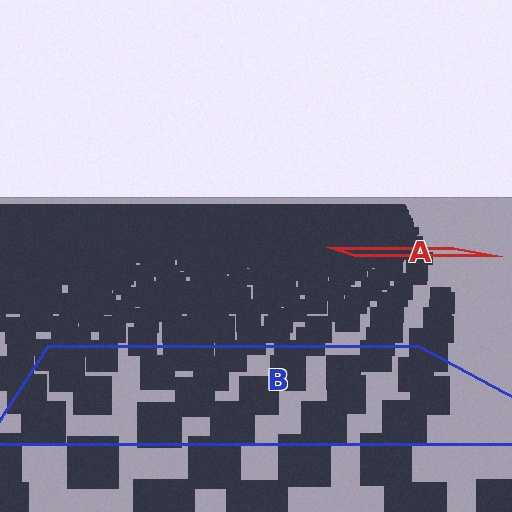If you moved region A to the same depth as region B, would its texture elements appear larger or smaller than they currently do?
They would appear larger. At a closer depth, the same texture elements are projected at a bigger on-screen size.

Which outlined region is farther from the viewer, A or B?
Region A is farther from the viewer — the texture elements inside it appear smaller and more densely packed.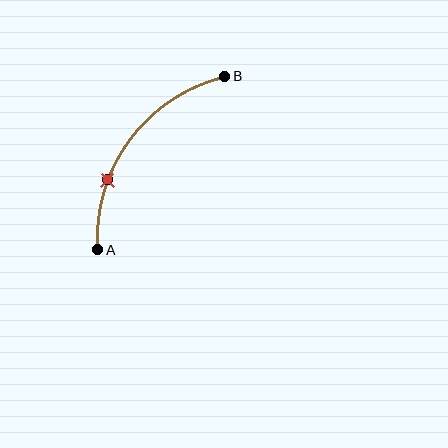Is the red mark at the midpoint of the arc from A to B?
No. The red mark lies on the arc but is closer to endpoint A. The arc midpoint would be at the point on the curve equidistant along the arc from both A and B.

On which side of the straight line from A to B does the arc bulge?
The arc bulges above and to the left of the straight line connecting A and B.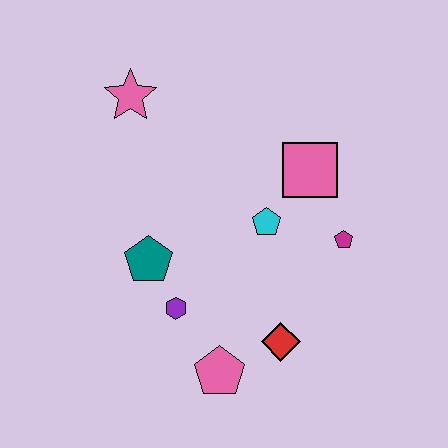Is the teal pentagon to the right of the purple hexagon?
No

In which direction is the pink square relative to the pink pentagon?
The pink square is above the pink pentagon.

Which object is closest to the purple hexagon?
The teal pentagon is closest to the purple hexagon.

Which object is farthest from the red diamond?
The pink star is farthest from the red diamond.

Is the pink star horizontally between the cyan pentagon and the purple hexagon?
No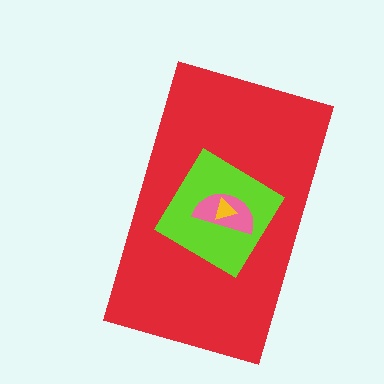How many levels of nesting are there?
4.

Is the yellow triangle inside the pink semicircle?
Yes.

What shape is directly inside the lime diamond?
The pink semicircle.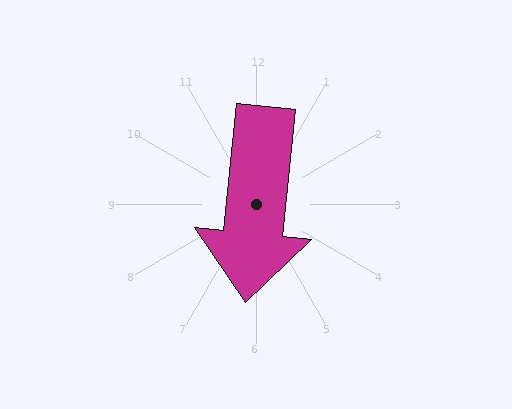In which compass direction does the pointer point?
South.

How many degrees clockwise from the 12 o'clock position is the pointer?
Approximately 186 degrees.